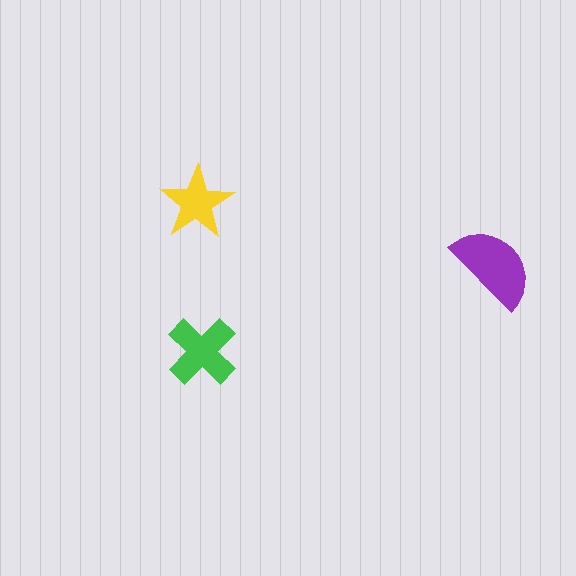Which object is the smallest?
The yellow star.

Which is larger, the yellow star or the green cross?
The green cross.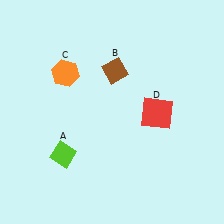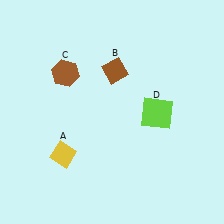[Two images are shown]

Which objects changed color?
A changed from lime to yellow. C changed from orange to brown. D changed from red to lime.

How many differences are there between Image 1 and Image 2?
There are 3 differences between the two images.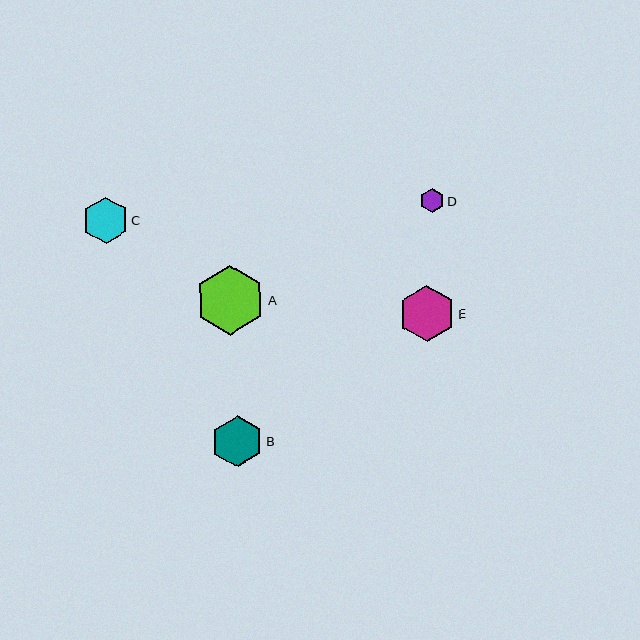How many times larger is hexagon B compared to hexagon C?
Hexagon B is approximately 1.1 times the size of hexagon C.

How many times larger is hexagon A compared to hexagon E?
Hexagon A is approximately 1.2 times the size of hexagon E.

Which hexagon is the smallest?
Hexagon D is the smallest with a size of approximately 24 pixels.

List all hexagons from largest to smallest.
From largest to smallest: A, E, B, C, D.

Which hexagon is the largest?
Hexagon A is the largest with a size of approximately 69 pixels.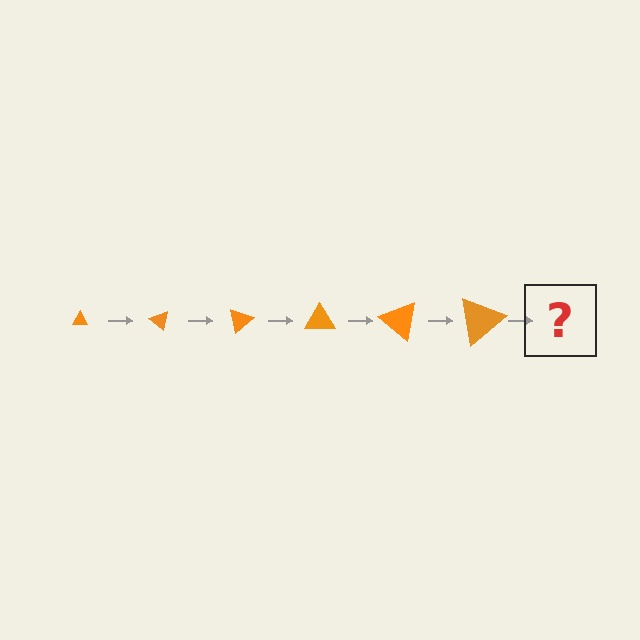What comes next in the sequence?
The next element should be a triangle, larger than the previous one and rotated 240 degrees from the start.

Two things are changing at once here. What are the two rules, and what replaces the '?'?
The two rules are that the triangle grows larger each step and it rotates 40 degrees each step. The '?' should be a triangle, larger than the previous one and rotated 240 degrees from the start.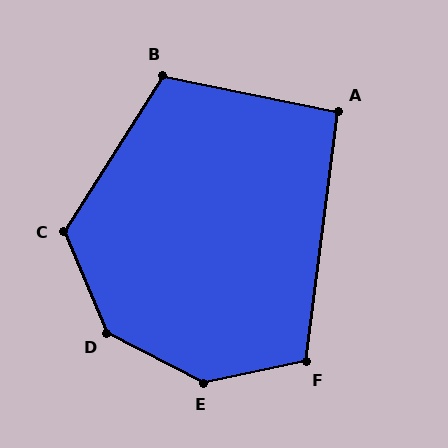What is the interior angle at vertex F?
Approximately 109 degrees (obtuse).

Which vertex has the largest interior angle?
E, at approximately 141 degrees.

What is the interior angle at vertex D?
Approximately 140 degrees (obtuse).